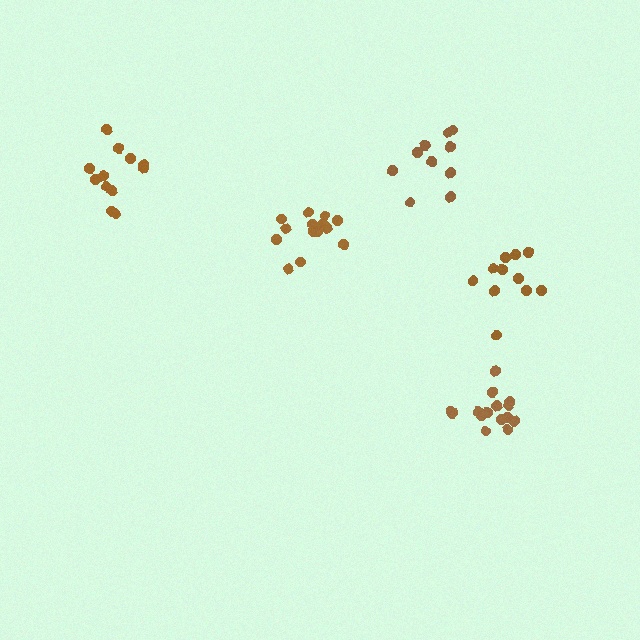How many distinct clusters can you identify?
There are 5 distinct clusters.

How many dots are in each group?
Group 1: 14 dots, Group 2: 16 dots, Group 3: 10 dots, Group 4: 12 dots, Group 5: 11 dots (63 total).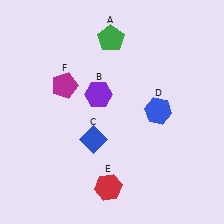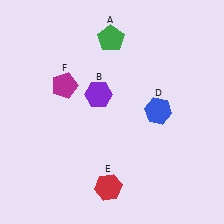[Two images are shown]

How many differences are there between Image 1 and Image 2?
There is 1 difference between the two images.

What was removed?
The blue diamond (C) was removed in Image 2.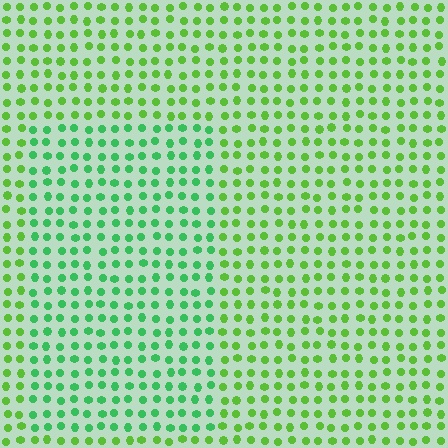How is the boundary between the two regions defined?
The boundary is defined purely by a slight shift in hue (about 32 degrees). Spacing, size, and orientation are identical on both sides.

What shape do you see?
I see a rectangle.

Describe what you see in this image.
The image is filled with small lime elements in a uniform arrangement. A rectangle-shaped region is visible where the elements are tinted to a slightly different hue, forming a subtle color boundary.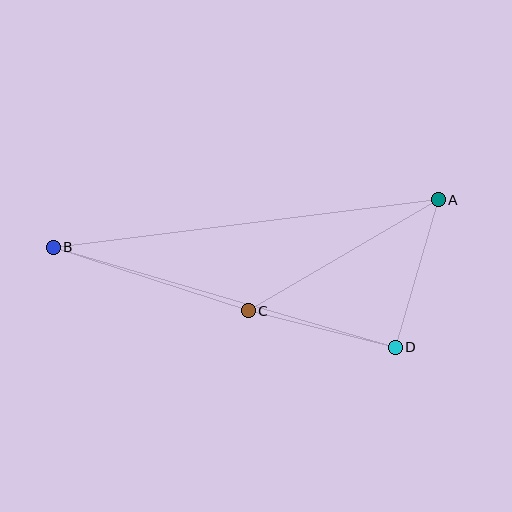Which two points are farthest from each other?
Points A and B are farthest from each other.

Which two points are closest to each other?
Points C and D are closest to each other.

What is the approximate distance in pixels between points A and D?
The distance between A and D is approximately 153 pixels.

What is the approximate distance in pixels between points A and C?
The distance between A and C is approximately 220 pixels.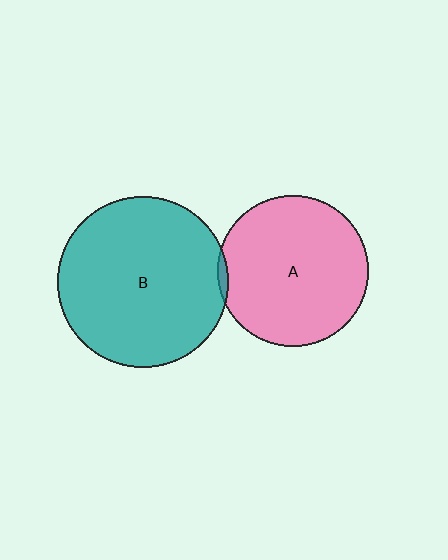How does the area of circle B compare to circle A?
Approximately 1.3 times.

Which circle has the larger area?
Circle B (teal).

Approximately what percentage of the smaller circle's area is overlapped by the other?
Approximately 5%.